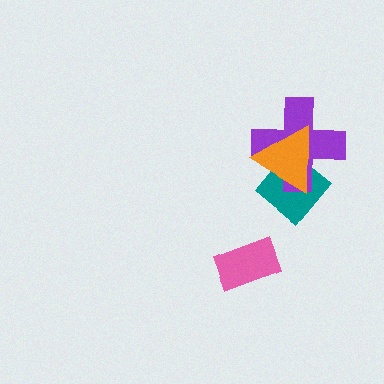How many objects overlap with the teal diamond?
2 objects overlap with the teal diamond.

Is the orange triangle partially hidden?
No, no other shape covers it.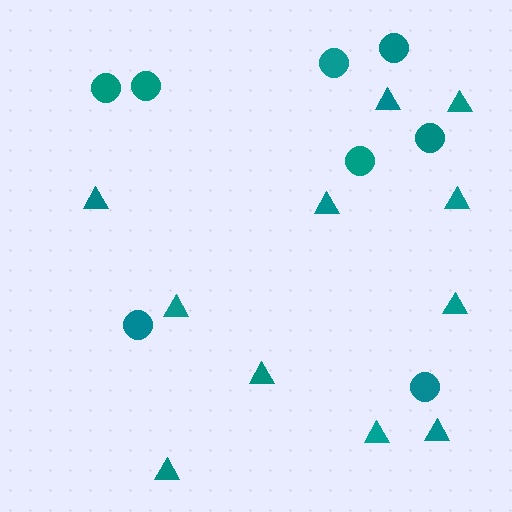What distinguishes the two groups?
There are 2 groups: one group of circles (8) and one group of triangles (11).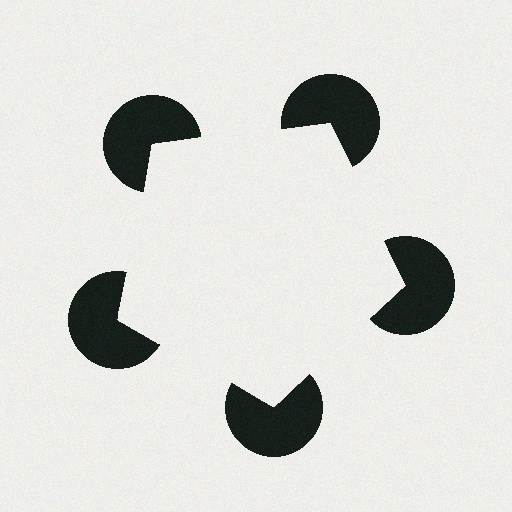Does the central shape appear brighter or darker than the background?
It typically appears slightly brighter than the background, even though no actual brightness change is drawn.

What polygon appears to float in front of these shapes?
An illusory pentagon — its edges are inferred from the aligned wedge cuts in the pac-man discs, not physically drawn.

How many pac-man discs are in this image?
There are 5 — one at each vertex of the illusory pentagon.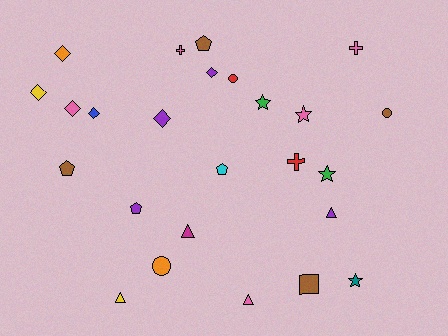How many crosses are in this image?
There are 3 crosses.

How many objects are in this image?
There are 25 objects.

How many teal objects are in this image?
There is 1 teal object.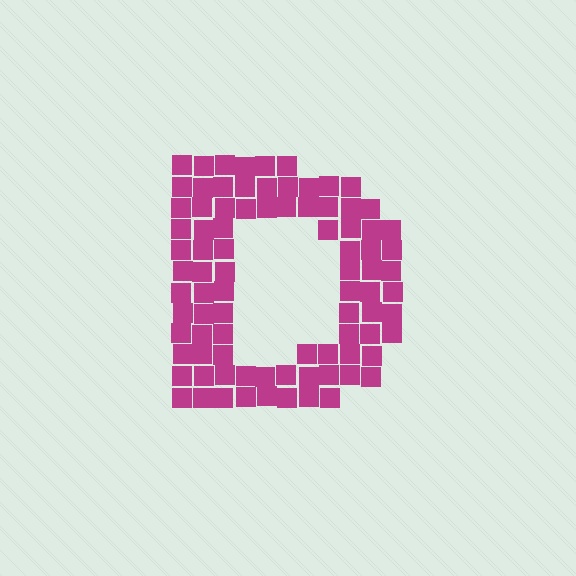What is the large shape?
The large shape is the letter D.